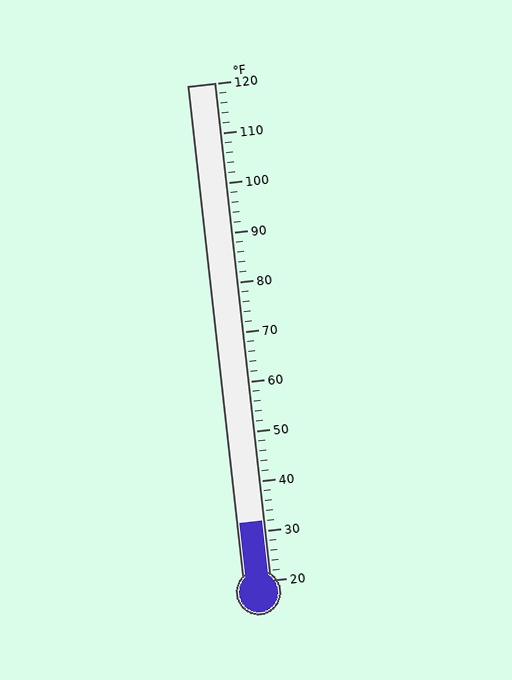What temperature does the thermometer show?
The thermometer shows approximately 32°F.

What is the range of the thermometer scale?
The thermometer scale ranges from 20°F to 120°F.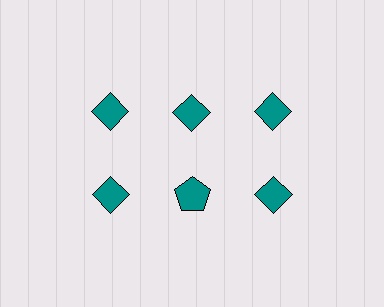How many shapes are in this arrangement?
There are 6 shapes arranged in a grid pattern.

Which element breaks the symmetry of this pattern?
The teal pentagon in the second row, second from left column breaks the symmetry. All other shapes are teal diamonds.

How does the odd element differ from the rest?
It has a different shape: pentagon instead of diamond.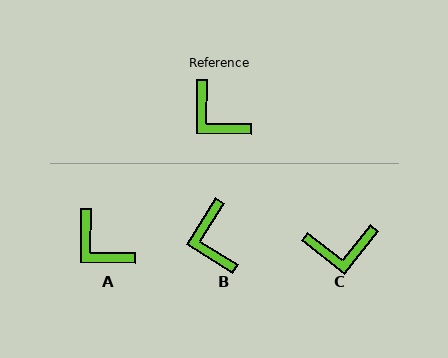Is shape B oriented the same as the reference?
No, it is off by about 32 degrees.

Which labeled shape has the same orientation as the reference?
A.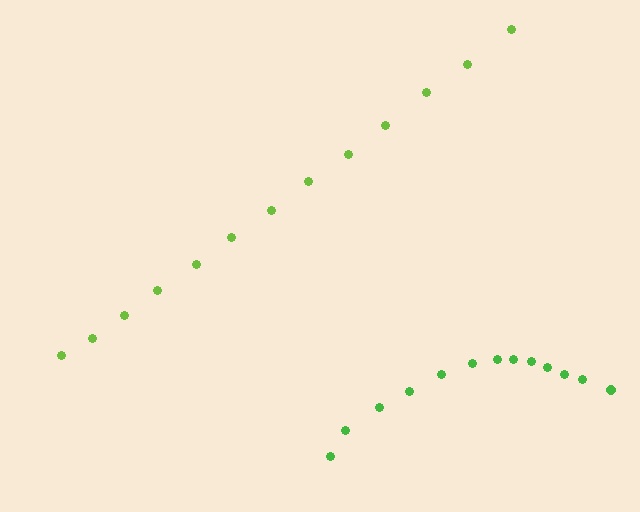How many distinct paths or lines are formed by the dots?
There are 2 distinct paths.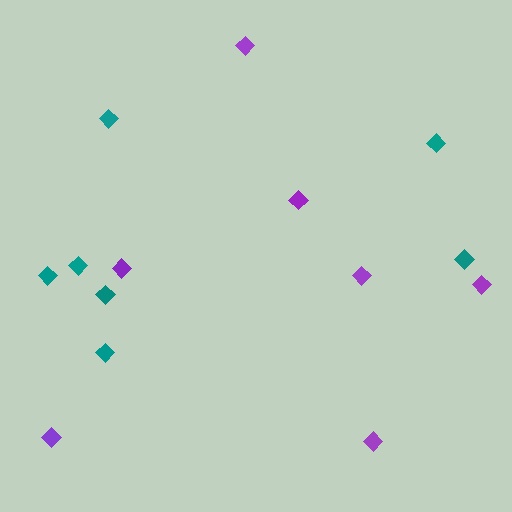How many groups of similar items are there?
There are 2 groups: one group of teal diamonds (7) and one group of purple diamonds (7).